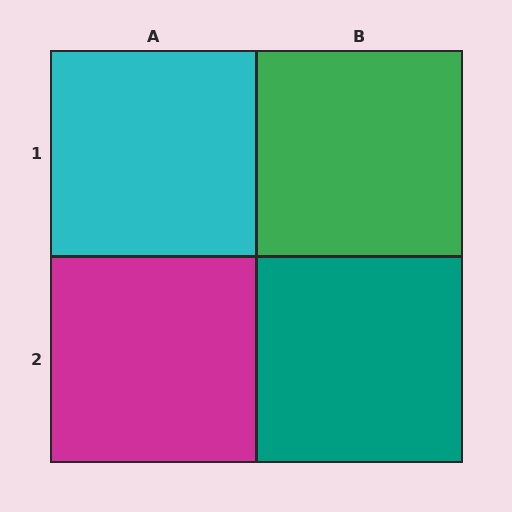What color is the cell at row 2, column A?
Magenta.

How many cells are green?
1 cell is green.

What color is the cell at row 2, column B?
Teal.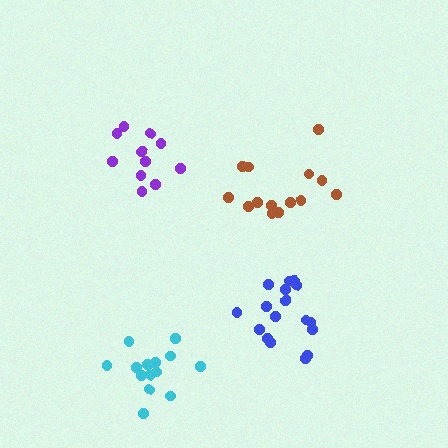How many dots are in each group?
Group 1: 14 dots, Group 2: 17 dots, Group 3: 11 dots, Group 4: 14 dots (56 total).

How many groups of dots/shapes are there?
There are 4 groups.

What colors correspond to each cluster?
The clusters are colored: brown, blue, purple, cyan.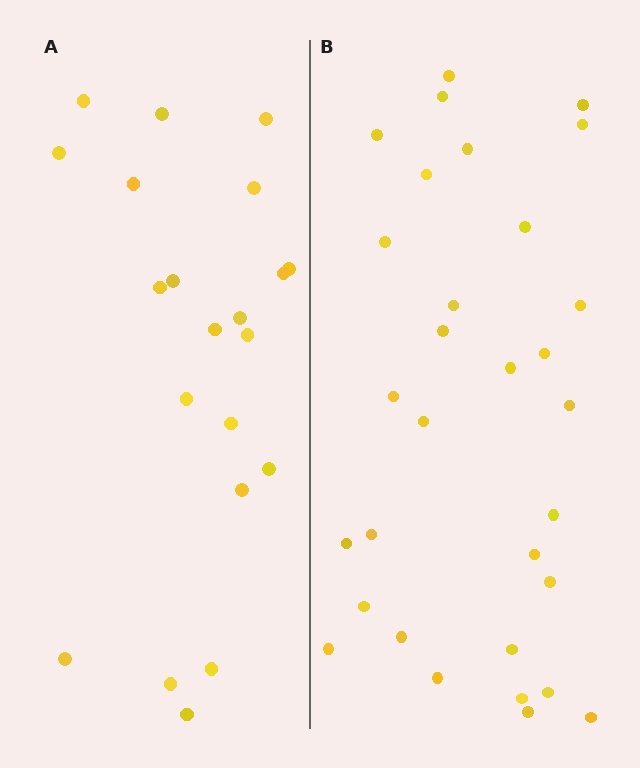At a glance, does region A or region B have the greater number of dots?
Region B (the right region) has more dots.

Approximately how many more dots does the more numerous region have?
Region B has roughly 10 or so more dots than region A.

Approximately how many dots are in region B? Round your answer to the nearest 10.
About 30 dots. (The exact count is 31, which rounds to 30.)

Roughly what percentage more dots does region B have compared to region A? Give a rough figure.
About 50% more.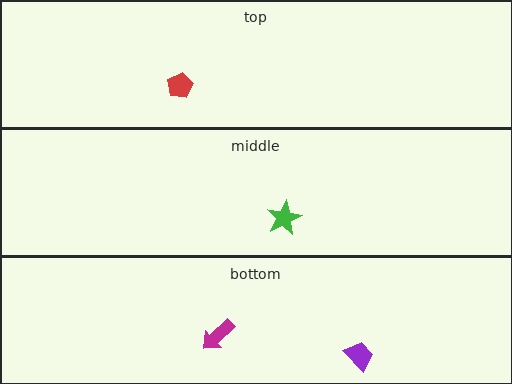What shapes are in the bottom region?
The purple trapezoid, the magenta arrow.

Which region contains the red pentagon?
The top region.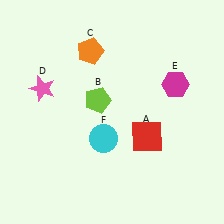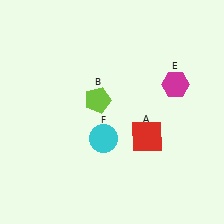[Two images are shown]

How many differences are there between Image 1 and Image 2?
There are 2 differences between the two images.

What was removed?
The pink star (D), the orange pentagon (C) were removed in Image 2.